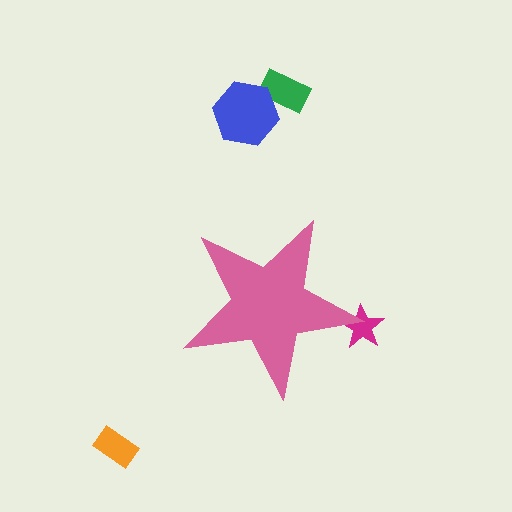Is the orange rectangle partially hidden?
No, the orange rectangle is fully visible.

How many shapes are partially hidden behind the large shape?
1 shape is partially hidden.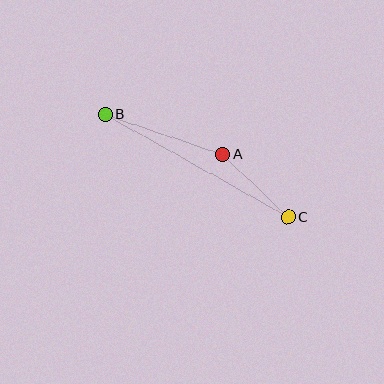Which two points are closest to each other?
Points A and C are closest to each other.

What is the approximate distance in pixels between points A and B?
The distance between A and B is approximately 124 pixels.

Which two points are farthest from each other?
Points B and C are farthest from each other.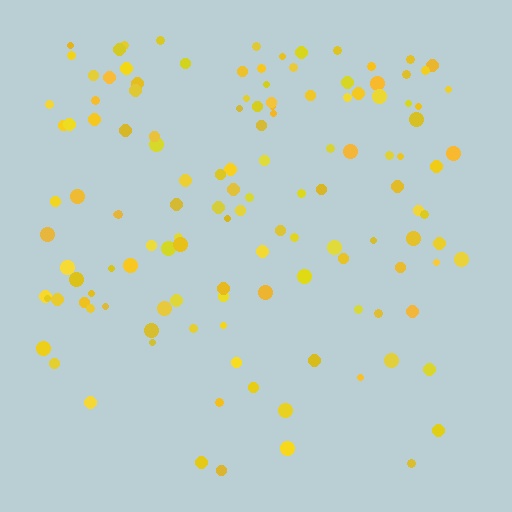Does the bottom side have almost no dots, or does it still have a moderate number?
Still a moderate number, just noticeably fewer than the top.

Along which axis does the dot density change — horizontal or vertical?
Vertical.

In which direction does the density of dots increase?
From bottom to top, with the top side densest.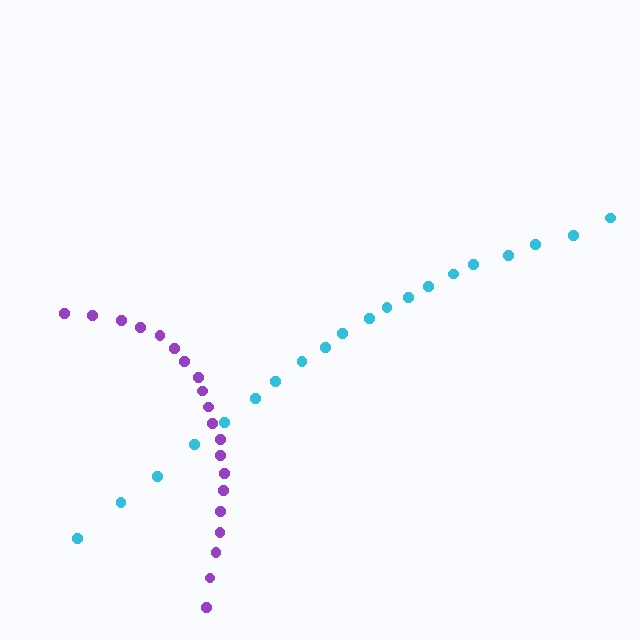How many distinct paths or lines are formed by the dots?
There are 2 distinct paths.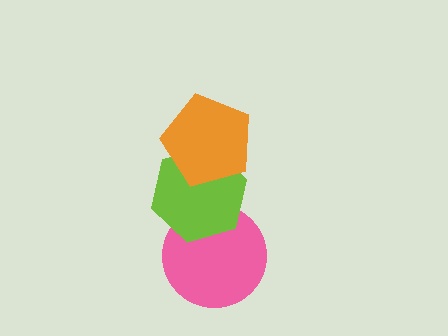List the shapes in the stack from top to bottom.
From top to bottom: the orange pentagon, the lime hexagon, the pink circle.